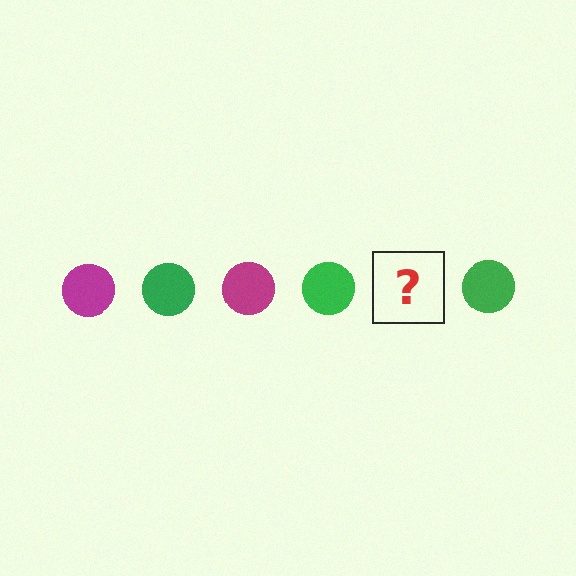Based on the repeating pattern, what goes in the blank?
The blank should be a magenta circle.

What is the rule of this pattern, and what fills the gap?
The rule is that the pattern cycles through magenta, green circles. The gap should be filled with a magenta circle.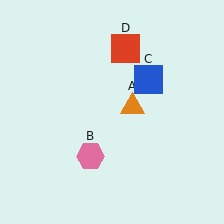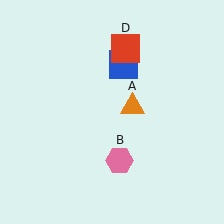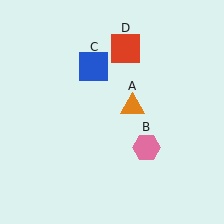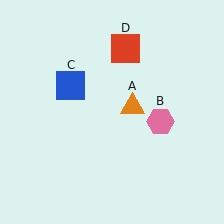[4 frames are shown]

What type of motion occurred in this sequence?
The pink hexagon (object B), blue square (object C) rotated counterclockwise around the center of the scene.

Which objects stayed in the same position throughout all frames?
Orange triangle (object A) and red square (object D) remained stationary.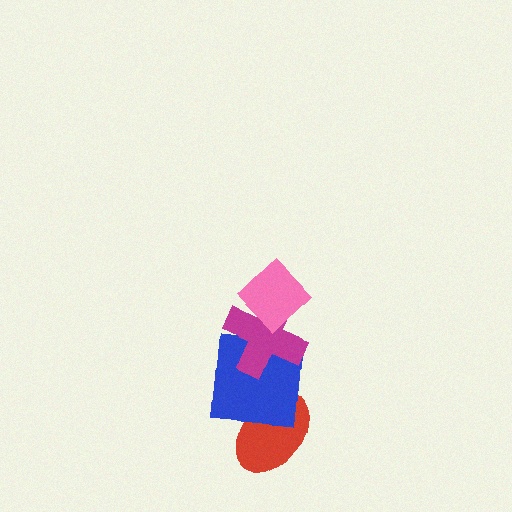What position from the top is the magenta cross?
The magenta cross is 2nd from the top.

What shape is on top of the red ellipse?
The blue square is on top of the red ellipse.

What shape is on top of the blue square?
The magenta cross is on top of the blue square.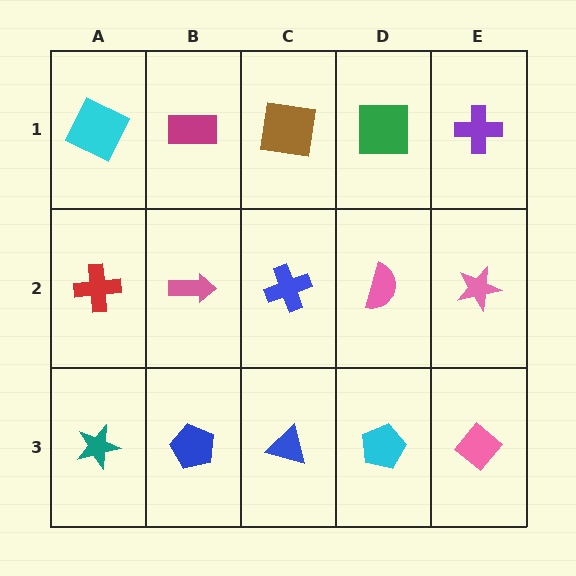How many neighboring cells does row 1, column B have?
3.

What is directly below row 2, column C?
A blue triangle.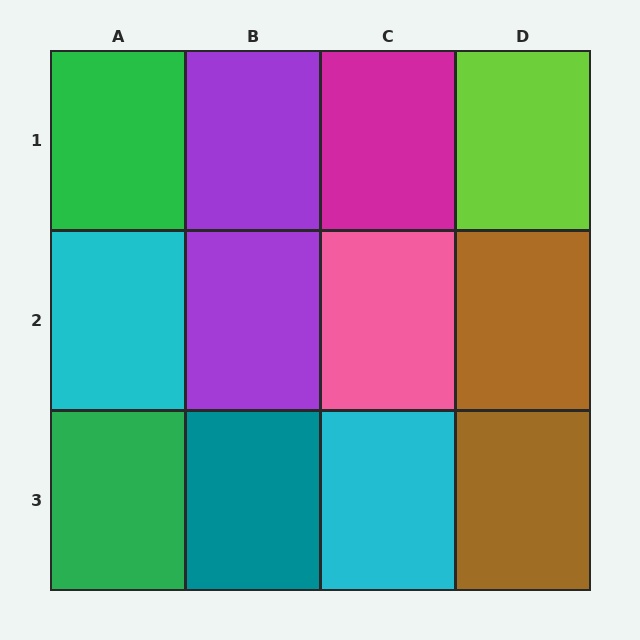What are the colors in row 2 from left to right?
Cyan, purple, pink, brown.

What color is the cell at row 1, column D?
Lime.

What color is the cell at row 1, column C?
Magenta.